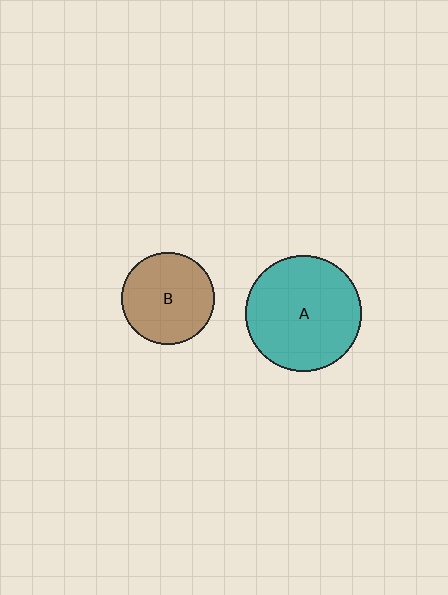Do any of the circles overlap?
No, none of the circles overlap.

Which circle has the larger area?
Circle A (teal).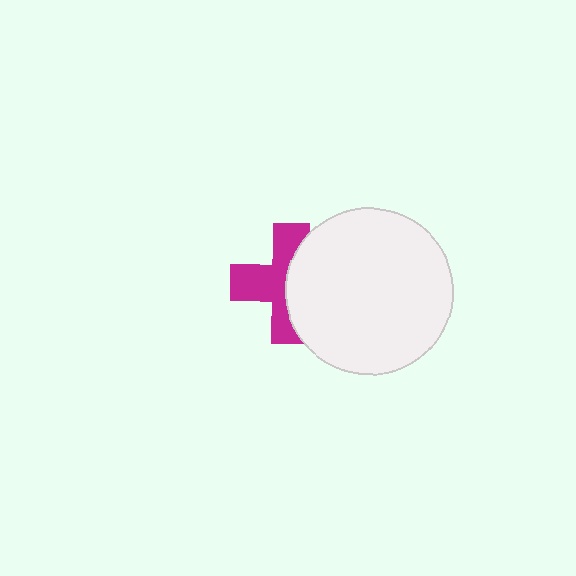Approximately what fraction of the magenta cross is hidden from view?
Roughly 46% of the magenta cross is hidden behind the white circle.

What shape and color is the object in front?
The object in front is a white circle.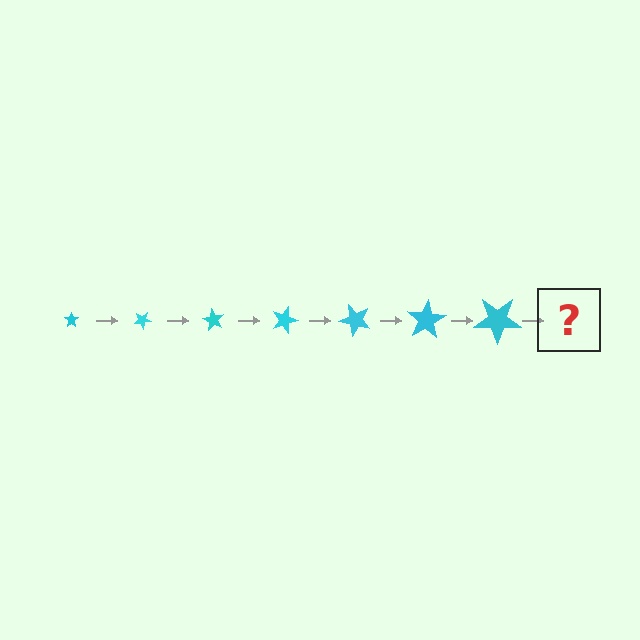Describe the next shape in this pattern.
It should be a star, larger than the previous one and rotated 210 degrees from the start.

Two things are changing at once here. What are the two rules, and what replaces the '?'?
The two rules are that the star grows larger each step and it rotates 30 degrees each step. The '?' should be a star, larger than the previous one and rotated 210 degrees from the start.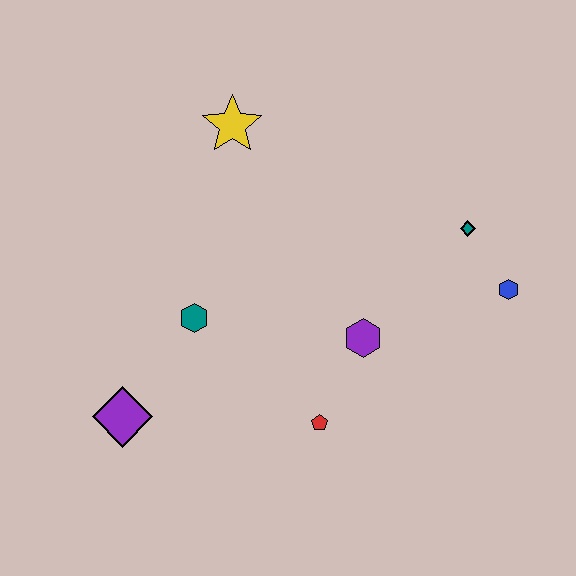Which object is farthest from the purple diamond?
The blue hexagon is farthest from the purple diamond.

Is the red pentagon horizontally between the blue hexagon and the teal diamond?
No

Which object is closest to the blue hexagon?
The teal diamond is closest to the blue hexagon.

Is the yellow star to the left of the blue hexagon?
Yes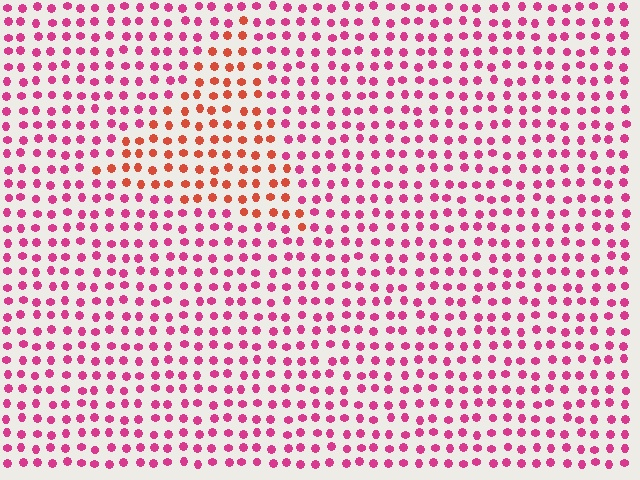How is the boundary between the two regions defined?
The boundary is defined purely by a slight shift in hue (about 40 degrees). Spacing, size, and orientation are identical on both sides.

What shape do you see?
I see a triangle.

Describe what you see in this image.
The image is filled with small magenta elements in a uniform arrangement. A triangle-shaped region is visible where the elements are tinted to a slightly different hue, forming a subtle color boundary.